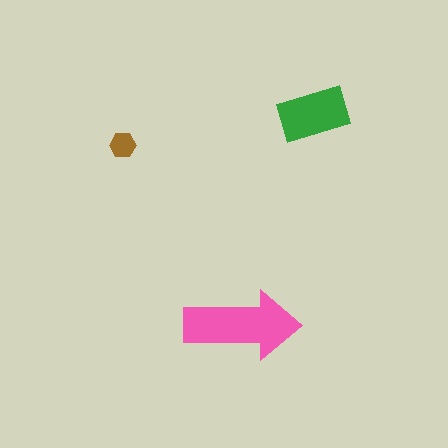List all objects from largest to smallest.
The pink arrow, the green rectangle, the brown hexagon.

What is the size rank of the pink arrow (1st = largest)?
1st.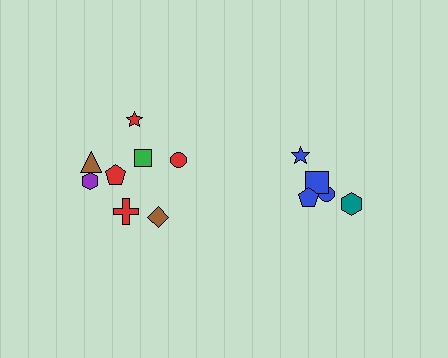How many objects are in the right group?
There are 5 objects.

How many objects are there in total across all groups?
There are 13 objects.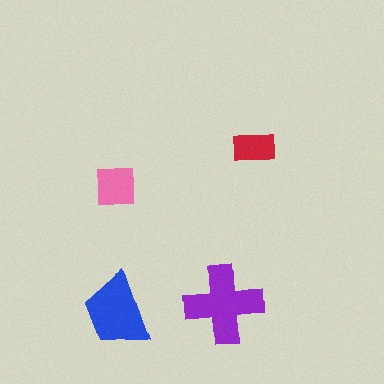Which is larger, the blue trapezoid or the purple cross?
The purple cross.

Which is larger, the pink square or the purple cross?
The purple cross.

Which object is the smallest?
The red rectangle.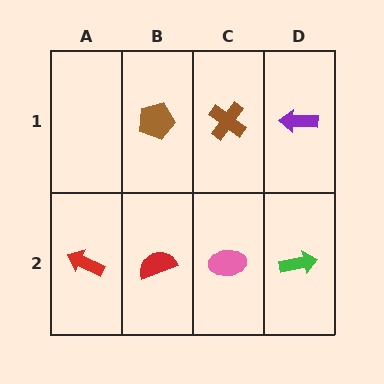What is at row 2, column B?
A red semicircle.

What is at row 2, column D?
A green arrow.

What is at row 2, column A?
A red arrow.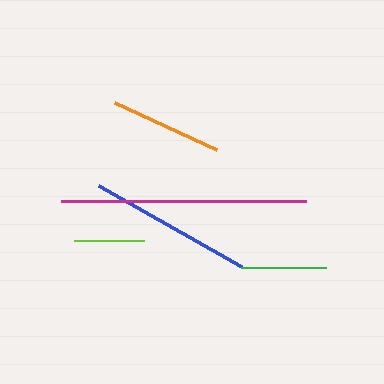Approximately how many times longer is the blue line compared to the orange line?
The blue line is approximately 1.5 times the length of the orange line.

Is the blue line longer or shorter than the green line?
The blue line is longer than the green line.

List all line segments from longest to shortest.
From longest to shortest: magenta, blue, orange, green, lime.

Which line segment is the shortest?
The lime line is the shortest at approximately 70 pixels.